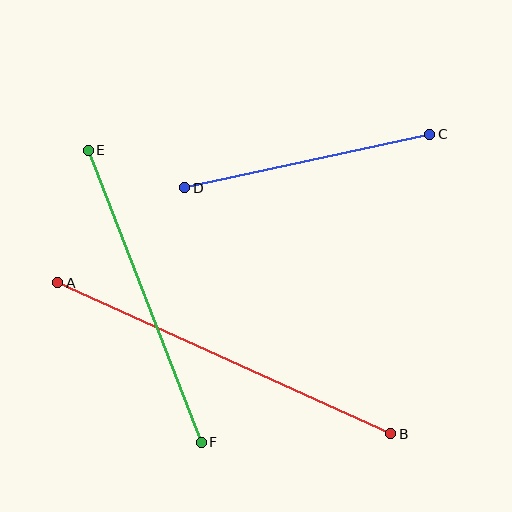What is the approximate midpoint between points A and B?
The midpoint is at approximately (224, 358) pixels.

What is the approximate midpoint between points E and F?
The midpoint is at approximately (145, 296) pixels.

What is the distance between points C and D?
The distance is approximately 251 pixels.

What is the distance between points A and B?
The distance is approximately 365 pixels.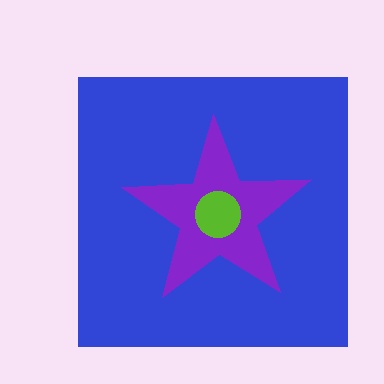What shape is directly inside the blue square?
The purple star.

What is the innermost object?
The lime circle.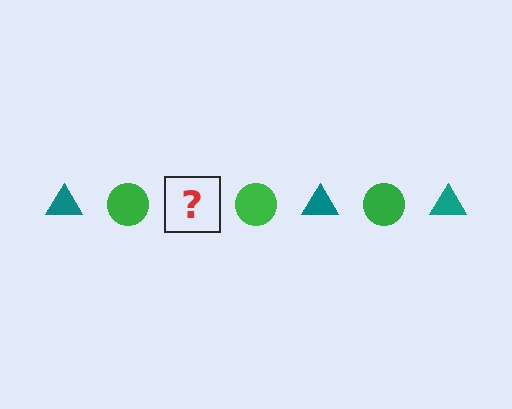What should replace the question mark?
The question mark should be replaced with a teal triangle.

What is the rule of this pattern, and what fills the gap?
The rule is that the pattern alternates between teal triangle and green circle. The gap should be filled with a teal triangle.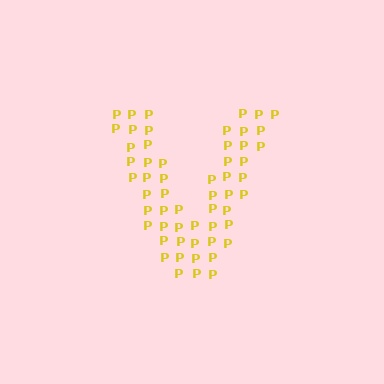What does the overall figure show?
The overall figure shows the letter V.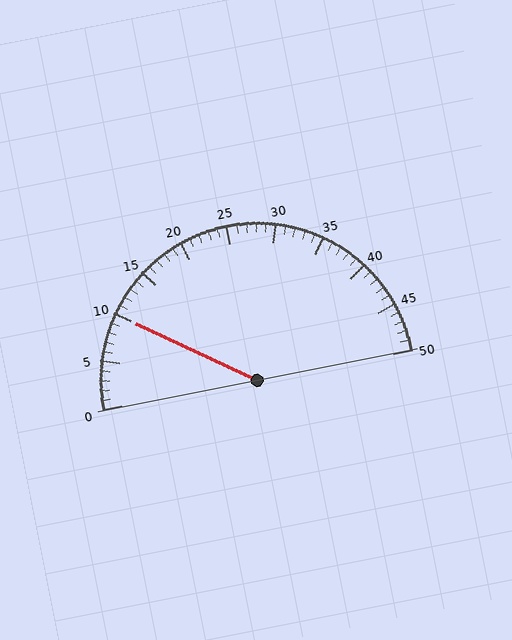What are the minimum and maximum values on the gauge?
The gauge ranges from 0 to 50.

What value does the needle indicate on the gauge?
The needle indicates approximately 10.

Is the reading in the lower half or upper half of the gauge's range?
The reading is in the lower half of the range (0 to 50).